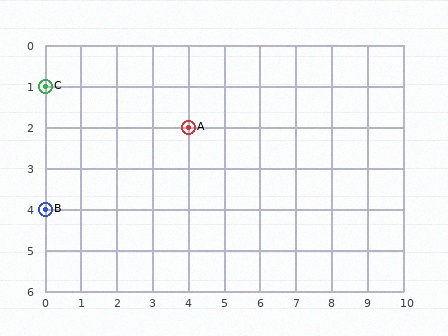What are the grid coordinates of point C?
Point C is at grid coordinates (0, 1).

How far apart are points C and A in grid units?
Points C and A are 4 columns and 1 row apart (about 4.1 grid units diagonally).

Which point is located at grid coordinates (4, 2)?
Point A is at (4, 2).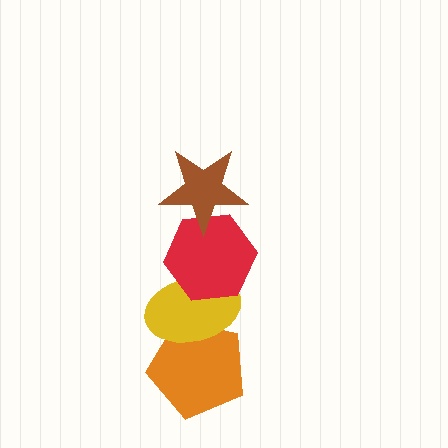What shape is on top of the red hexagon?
The brown star is on top of the red hexagon.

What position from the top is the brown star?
The brown star is 1st from the top.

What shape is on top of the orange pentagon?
The yellow ellipse is on top of the orange pentagon.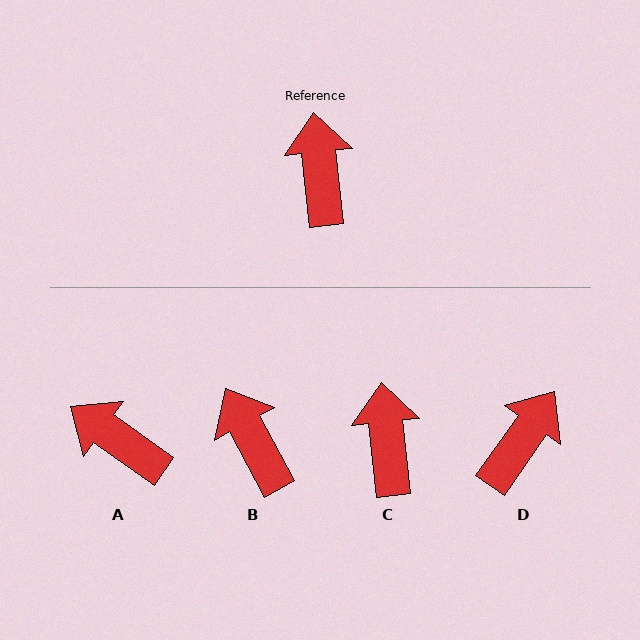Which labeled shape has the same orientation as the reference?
C.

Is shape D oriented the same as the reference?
No, it is off by about 41 degrees.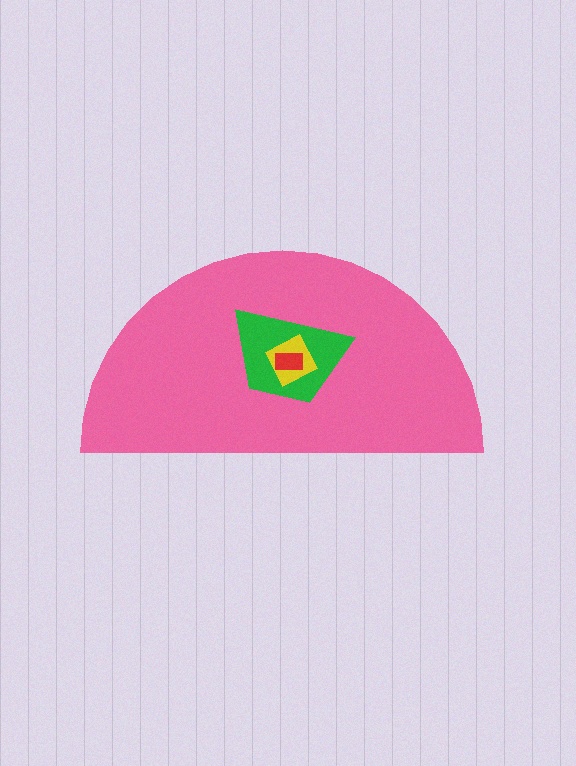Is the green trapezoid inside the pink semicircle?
Yes.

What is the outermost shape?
The pink semicircle.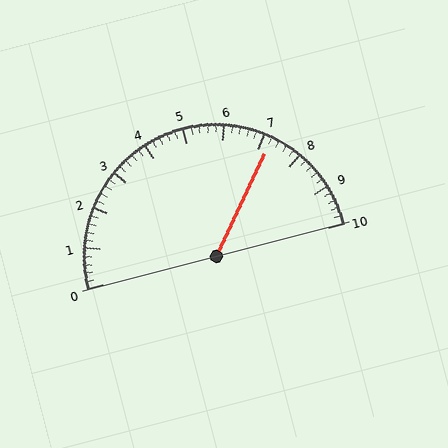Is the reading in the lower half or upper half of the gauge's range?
The reading is in the upper half of the range (0 to 10).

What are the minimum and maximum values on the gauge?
The gauge ranges from 0 to 10.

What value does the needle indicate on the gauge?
The needle indicates approximately 7.2.